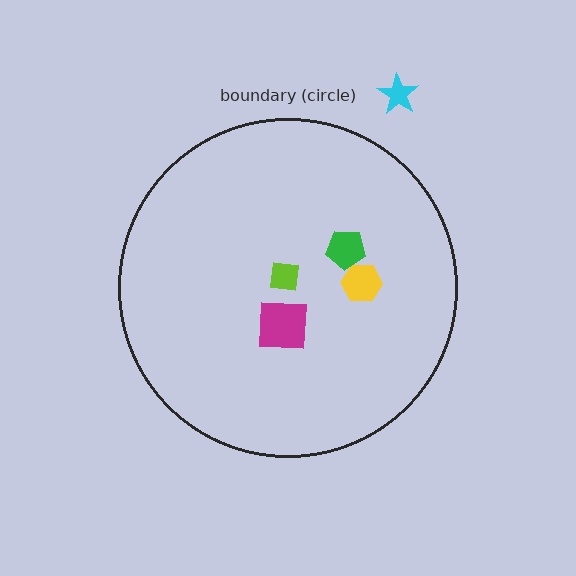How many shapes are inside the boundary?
4 inside, 1 outside.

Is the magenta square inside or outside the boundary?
Inside.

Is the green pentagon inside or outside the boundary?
Inside.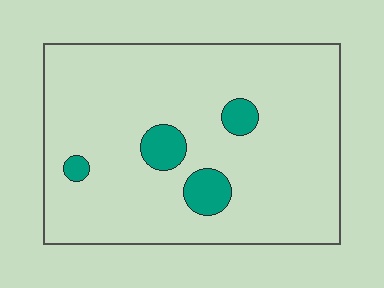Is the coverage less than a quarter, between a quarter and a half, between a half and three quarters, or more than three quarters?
Less than a quarter.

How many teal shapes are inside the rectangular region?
4.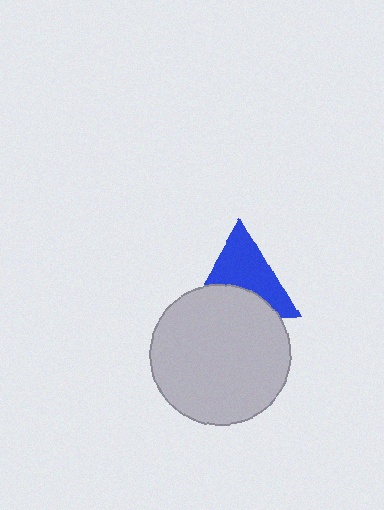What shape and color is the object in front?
The object in front is a light gray circle.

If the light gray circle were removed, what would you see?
You would see the complete blue triangle.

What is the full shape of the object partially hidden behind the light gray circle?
The partially hidden object is a blue triangle.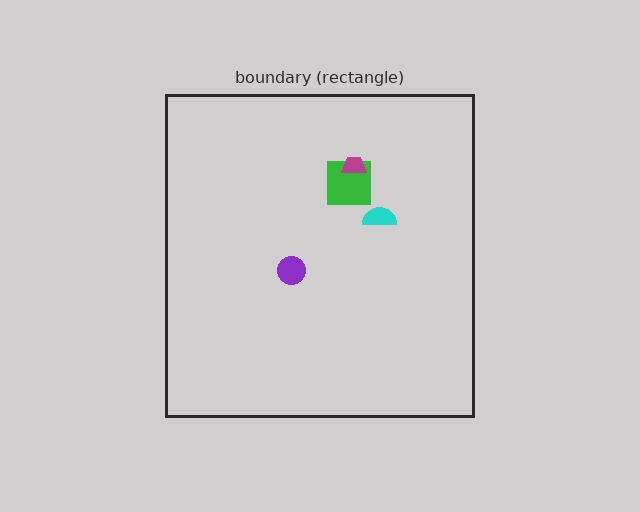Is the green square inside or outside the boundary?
Inside.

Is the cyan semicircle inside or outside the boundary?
Inside.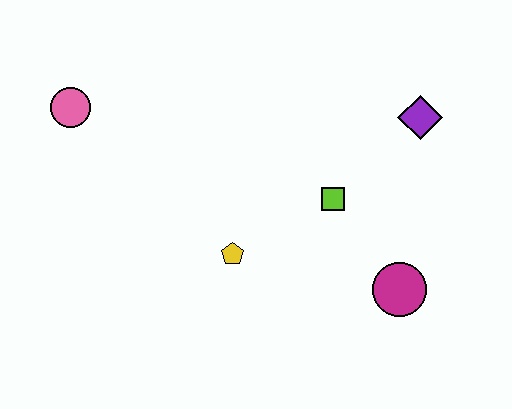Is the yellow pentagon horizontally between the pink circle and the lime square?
Yes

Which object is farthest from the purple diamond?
The pink circle is farthest from the purple diamond.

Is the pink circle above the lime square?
Yes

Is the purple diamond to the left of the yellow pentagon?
No